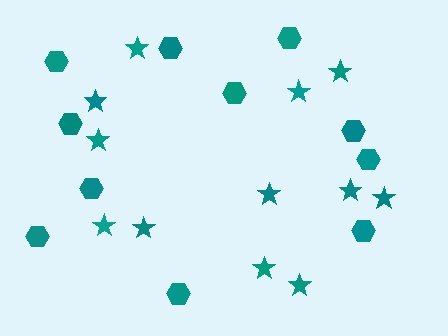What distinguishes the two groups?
There are 2 groups: one group of hexagons (11) and one group of stars (12).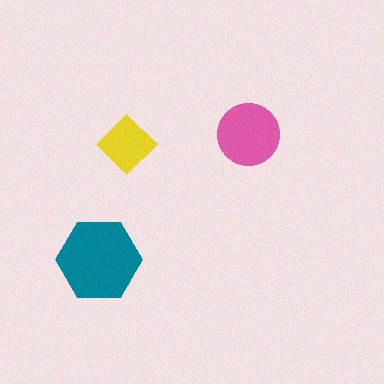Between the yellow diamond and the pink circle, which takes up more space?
The pink circle.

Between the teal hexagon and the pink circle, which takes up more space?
The teal hexagon.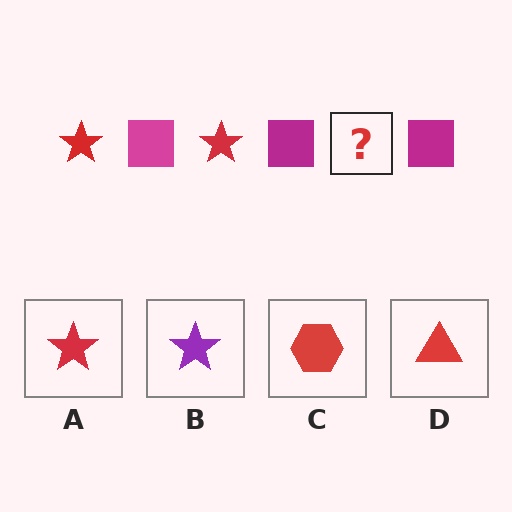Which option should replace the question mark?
Option A.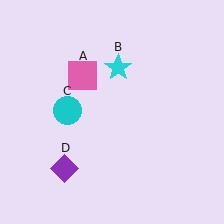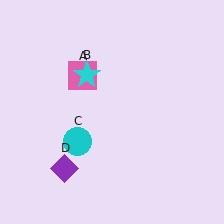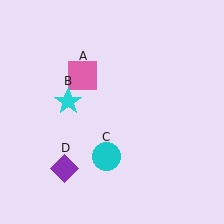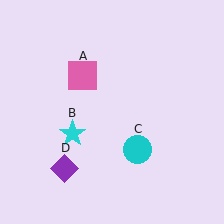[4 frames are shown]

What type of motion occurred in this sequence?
The cyan star (object B), cyan circle (object C) rotated counterclockwise around the center of the scene.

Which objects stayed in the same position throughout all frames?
Pink square (object A) and purple diamond (object D) remained stationary.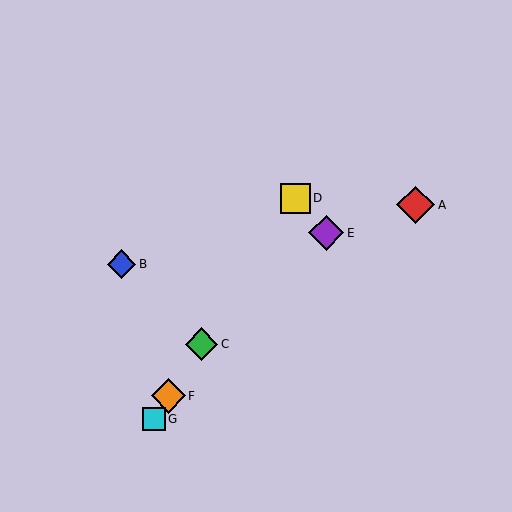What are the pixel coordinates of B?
Object B is at (122, 264).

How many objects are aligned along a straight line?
4 objects (C, D, F, G) are aligned along a straight line.